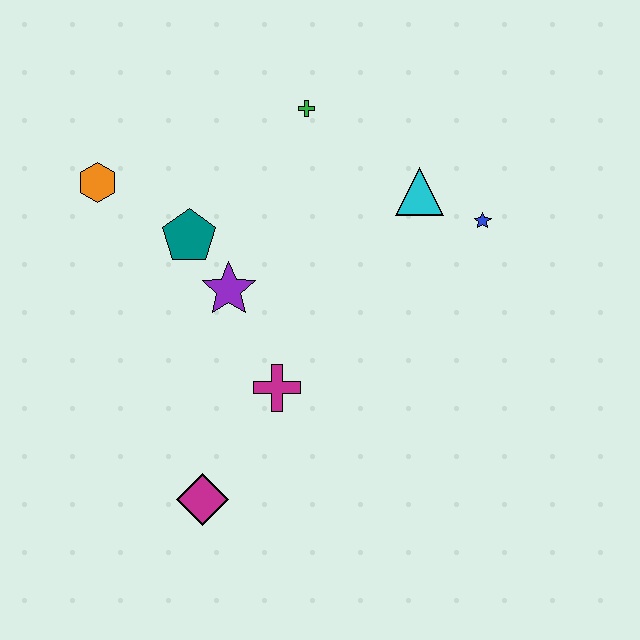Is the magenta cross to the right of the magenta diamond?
Yes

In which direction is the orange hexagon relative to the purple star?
The orange hexagon is to the left of the purple star.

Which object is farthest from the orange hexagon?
The blue star is farthest from the orange hexagon.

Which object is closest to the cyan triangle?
The blue star is closest to the cyan triangle.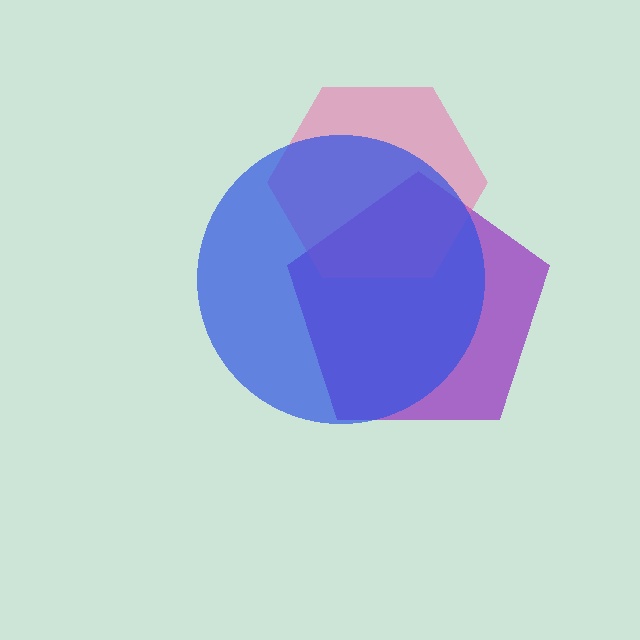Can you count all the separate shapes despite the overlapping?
Yes, there are 3 separate shapes.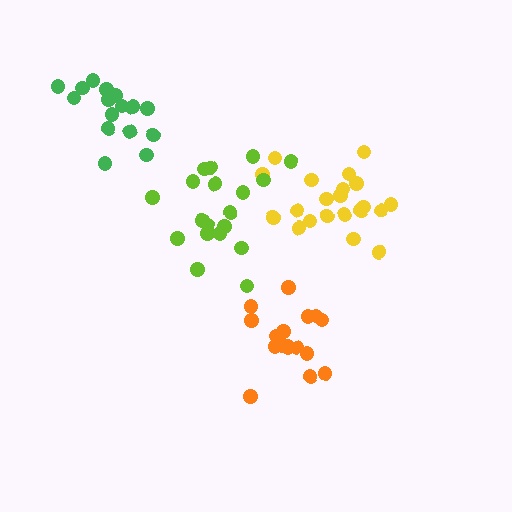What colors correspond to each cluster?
The clusters are colored: orange, yellow, lime, green.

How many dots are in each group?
Group 1: 17 dots, Group 2: 21 dots, Group 3: 19 dots, Group 4: 16 dots (73 total).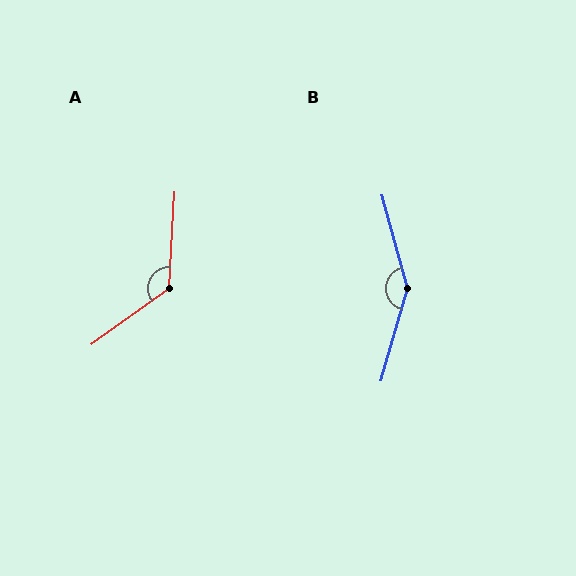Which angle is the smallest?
A, at approximately 129 degrees.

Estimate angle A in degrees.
Approximately 129 degrees.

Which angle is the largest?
B, at approximately 149 degrees.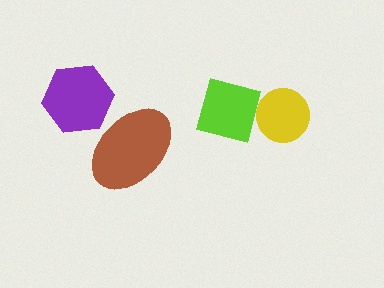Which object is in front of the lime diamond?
The yellow circle is in front of the lime diamond.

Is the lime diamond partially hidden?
Yes, it is partially covered by another shape.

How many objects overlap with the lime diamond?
1 object overlaps with the lime diamond.